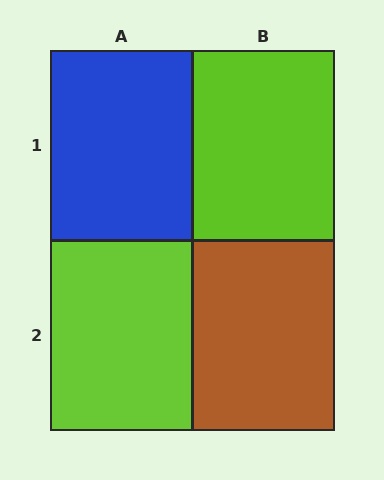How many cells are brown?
1 cell is brown.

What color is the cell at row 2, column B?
Brown.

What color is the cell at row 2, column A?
Lime.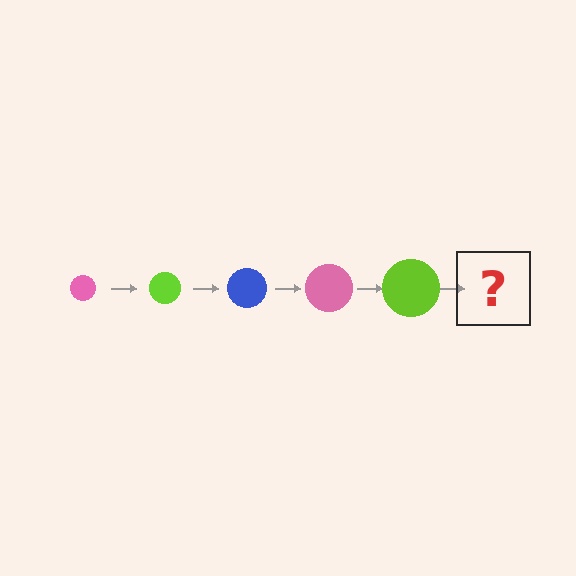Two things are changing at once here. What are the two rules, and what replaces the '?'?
The two rules are that the circle grows larger each step and the color cycles through pink, lime, and blue. The '?' should be a blue circle, larger than the previous one.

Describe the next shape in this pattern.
It should be a blue circle, larger than the previous one.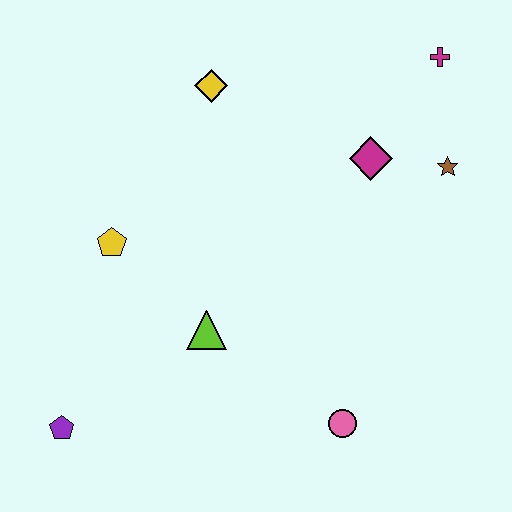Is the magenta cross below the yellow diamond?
No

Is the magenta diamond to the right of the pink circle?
Yes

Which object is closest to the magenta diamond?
The brown star is closest to the magenta diamond.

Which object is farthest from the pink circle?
The magenta cross is farthest from the pink circle.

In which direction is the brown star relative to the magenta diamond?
The brown star is to the right of the magenta diamond.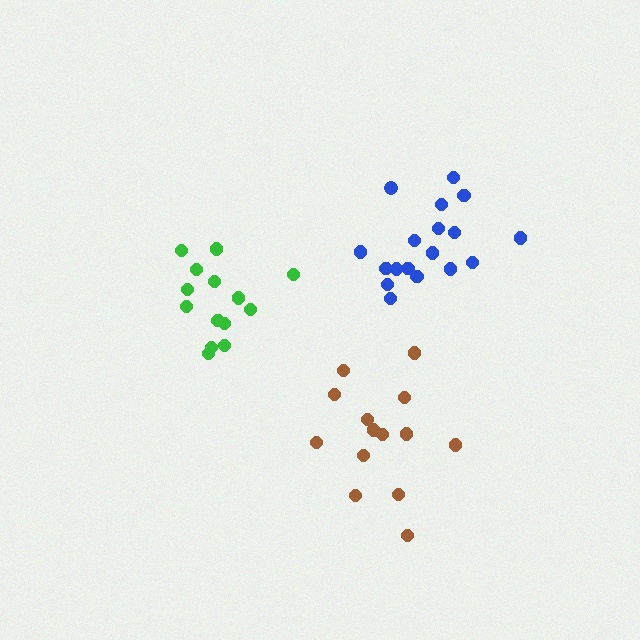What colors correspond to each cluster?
The clusters are colored: blue, green, brown.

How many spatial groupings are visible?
There are 3 spatial groupings.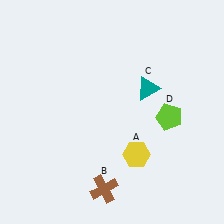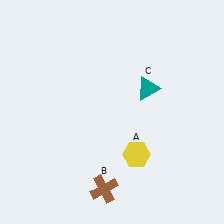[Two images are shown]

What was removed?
The lime pentagon (D) was removed in Image 2.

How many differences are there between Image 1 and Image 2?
There is 1 difference between the two images.